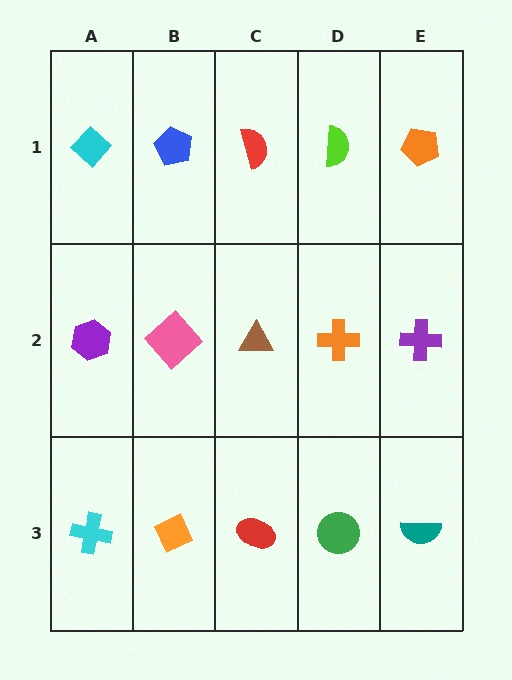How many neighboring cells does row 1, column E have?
2.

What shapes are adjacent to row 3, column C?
A brown triangle (row 2, column C), an orange diamond (row 3, column B), a green circle (row 3, column D).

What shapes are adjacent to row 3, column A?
A purple hexagon (row 2, column A), an orange diamond (row 3, column B).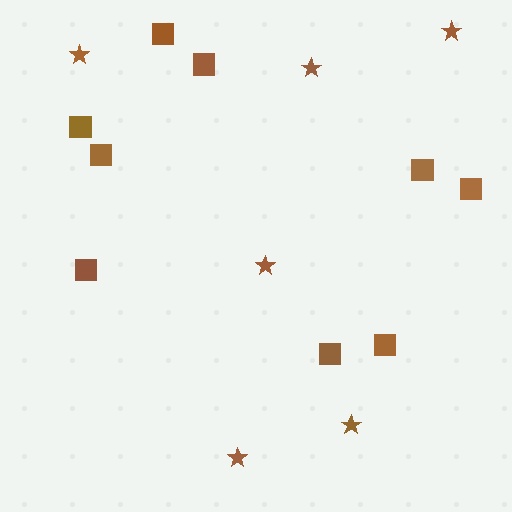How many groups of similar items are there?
There are 2 groups: one group of squares (9) and one group of stars (6).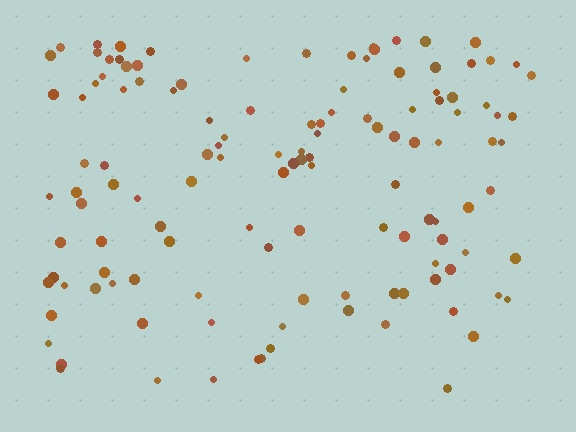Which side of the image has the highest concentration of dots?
The top.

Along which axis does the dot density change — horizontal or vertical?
Vertical.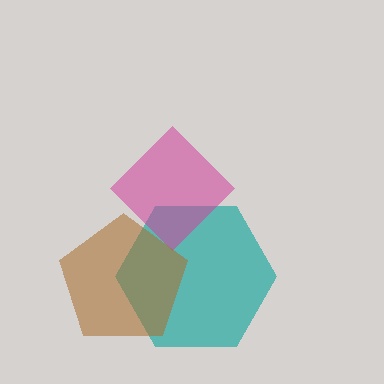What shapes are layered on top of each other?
The layered shapes are: a teal hexagon, a magenta diamond, a brown pentagon.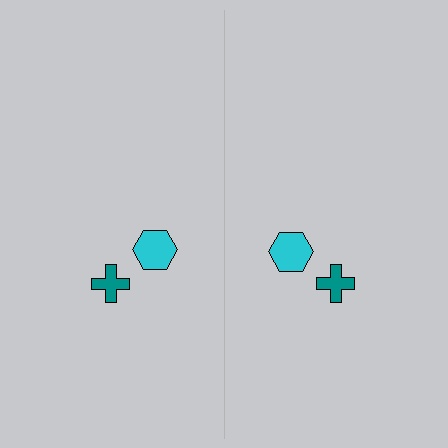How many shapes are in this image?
There are 4 shapes in this image.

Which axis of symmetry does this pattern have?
The pattern has a vertical axis of symmetry running through the center of the image.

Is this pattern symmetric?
Yes, this pattern has bilateral (reflection) symmetry.